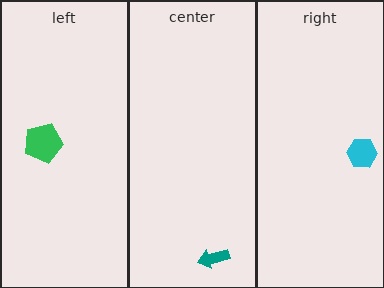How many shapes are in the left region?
1.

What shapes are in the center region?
The teal arrow.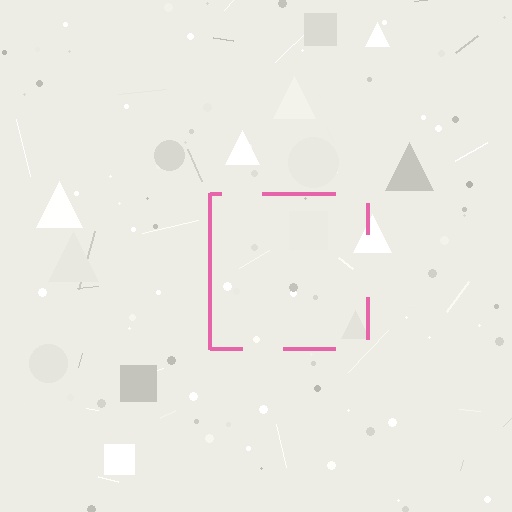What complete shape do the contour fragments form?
The contour fragments form a square.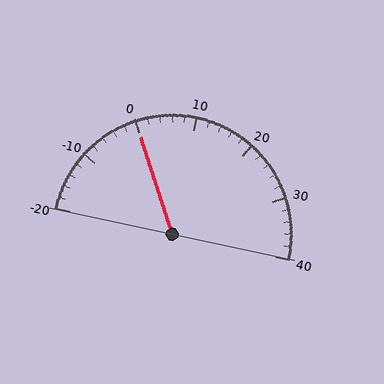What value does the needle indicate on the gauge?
The needle indicates approximately 0.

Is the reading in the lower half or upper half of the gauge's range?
The reading is in the lower half of the range (-20 to 40).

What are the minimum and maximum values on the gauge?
The gauge ranges from -20 to 40.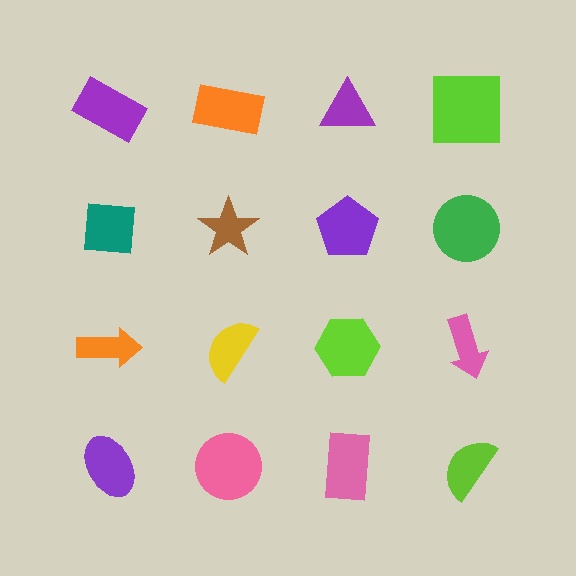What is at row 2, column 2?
A brown star.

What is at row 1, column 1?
A purple rectangle.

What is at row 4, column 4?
A lime semicircle.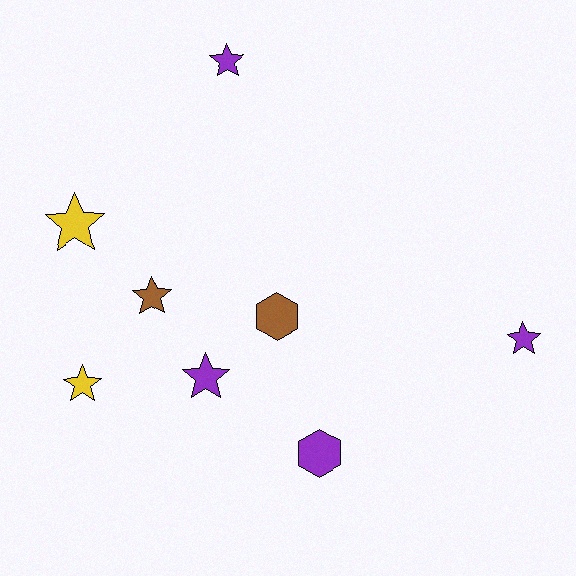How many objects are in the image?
There are 8 objects.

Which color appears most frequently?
Purple, with 4 objects.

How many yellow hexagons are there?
There are no yellow hexagons.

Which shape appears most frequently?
Star, with 6 objects.